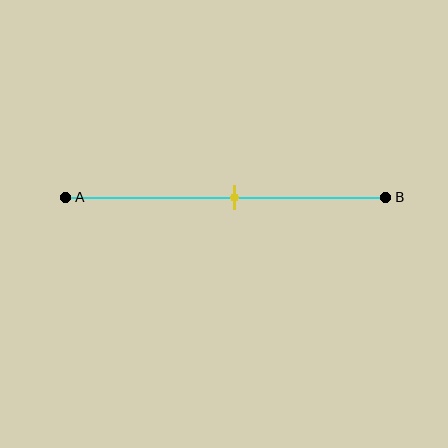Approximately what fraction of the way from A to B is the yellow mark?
The yellow mark is approximately 55% of the way from A to B.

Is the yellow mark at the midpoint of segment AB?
Yes, the mark is approximately at the midpoint.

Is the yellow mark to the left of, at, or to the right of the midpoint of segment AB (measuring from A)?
The yellow mark is approximately at the midpoint of segment AB.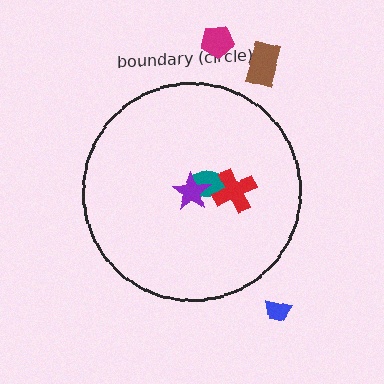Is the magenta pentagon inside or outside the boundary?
Outside.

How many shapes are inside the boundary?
3 inside, 3 outside.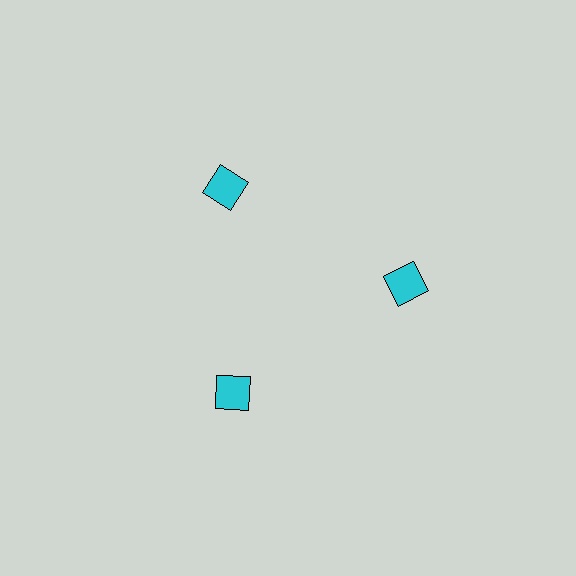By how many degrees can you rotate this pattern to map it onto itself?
The pattern maps onto itself every 120 degrees of rotation.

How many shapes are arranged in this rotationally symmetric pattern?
There are 3 shapes, arranged in 3 groups of 1.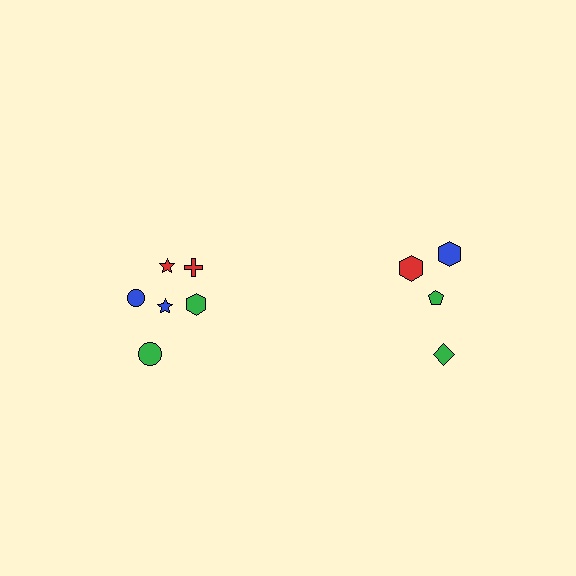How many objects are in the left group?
There are 6 objects.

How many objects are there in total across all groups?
There are 10 objects.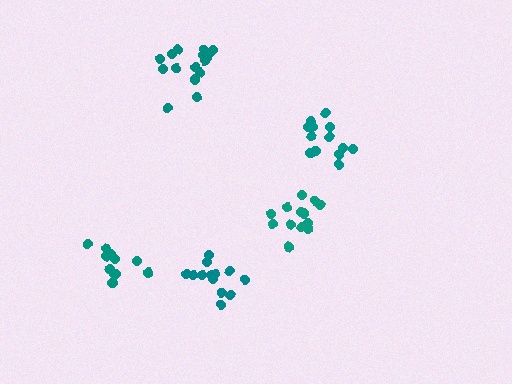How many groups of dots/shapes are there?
There are 5 groups.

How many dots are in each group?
Group 1: 13 dots, Group 2: 12 dots, Group 3: 17 dots, Group 4: 13 dots, Group 5: 13 dots (68 total).